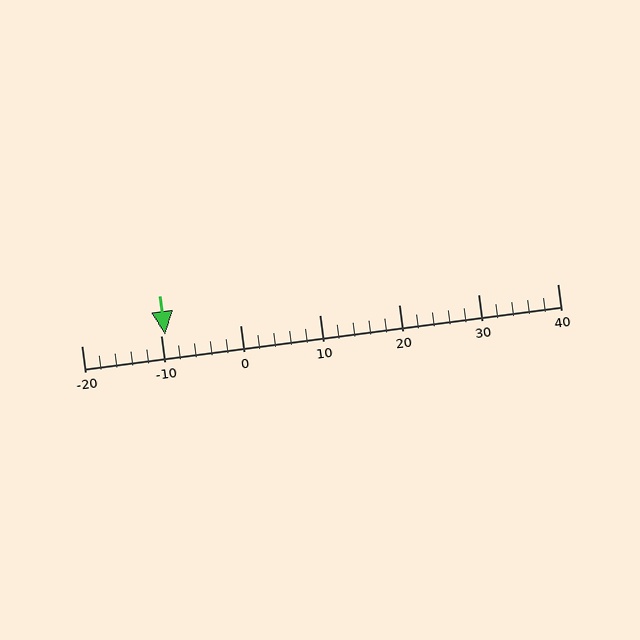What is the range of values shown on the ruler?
The ruler shows values from -20 to 40.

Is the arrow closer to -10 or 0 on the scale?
The arrow is closer to -10.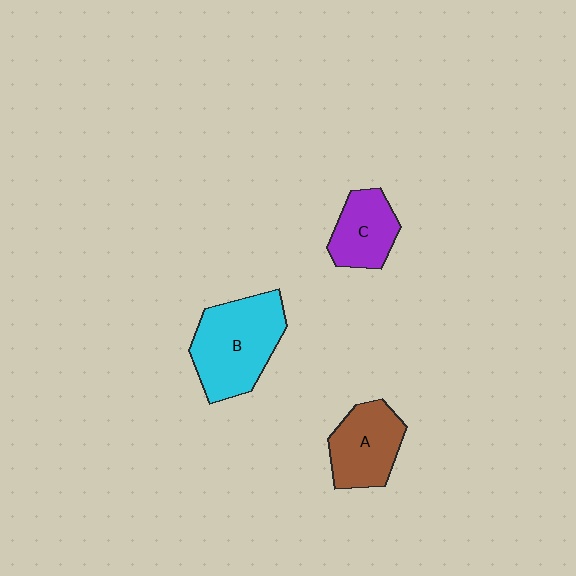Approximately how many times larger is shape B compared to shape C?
Approximately 1.7 times.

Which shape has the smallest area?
Shape C (purple).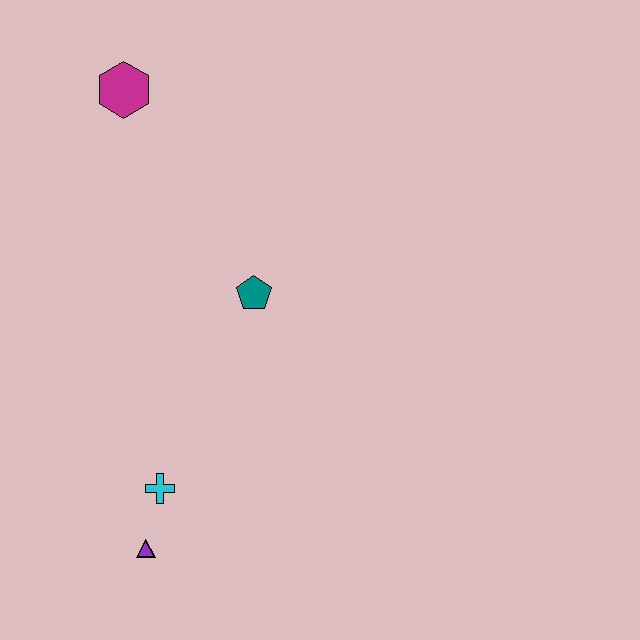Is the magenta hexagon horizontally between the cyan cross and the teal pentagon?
No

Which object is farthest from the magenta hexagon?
The purple triangle is farthest from the magenta hexagon.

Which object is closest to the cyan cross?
The purple triangle is closest to the cyan cross.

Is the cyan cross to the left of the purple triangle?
No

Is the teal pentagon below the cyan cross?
No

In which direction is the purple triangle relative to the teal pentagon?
The purple triangle is below the teal pentagon.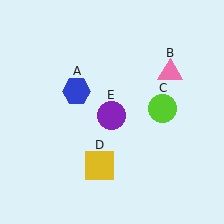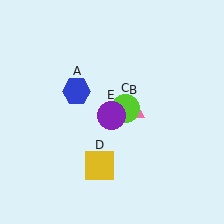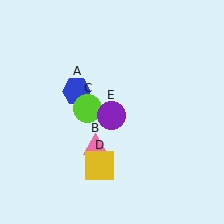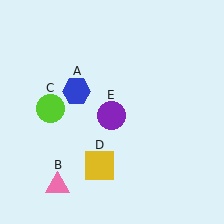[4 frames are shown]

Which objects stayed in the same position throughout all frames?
Blue hexagon (object A) and yellow square (object D) and purple circle (object E) remained stationary.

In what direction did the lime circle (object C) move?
The lime circle (object C) moved left.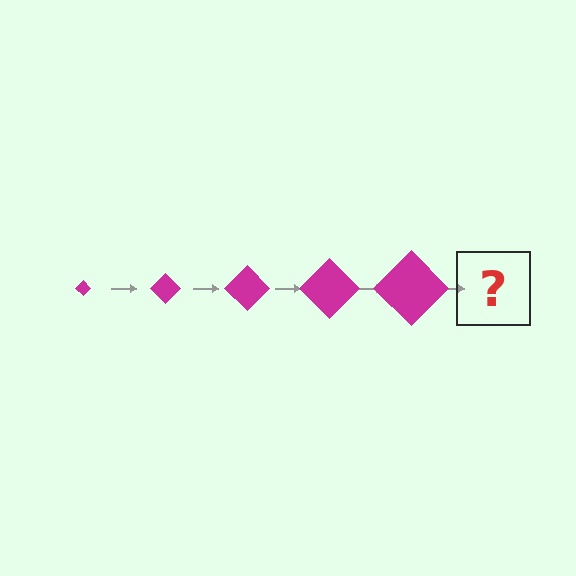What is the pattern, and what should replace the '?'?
The pattern is that the diamond gets progressively larger each step. The '?' should be a magenta diamond, larger than the previous one.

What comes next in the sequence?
The next element should be a magenta diamond, larger than the previous one.